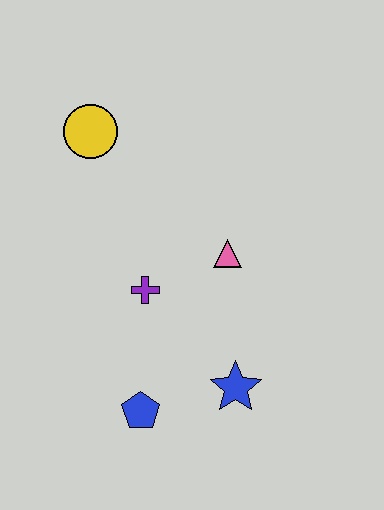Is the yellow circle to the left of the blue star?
Yes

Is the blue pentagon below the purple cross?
Yes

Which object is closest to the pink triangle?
The purple cross is closest to the pink triangle.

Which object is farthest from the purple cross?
The yellow circle is farthest from the purple cross.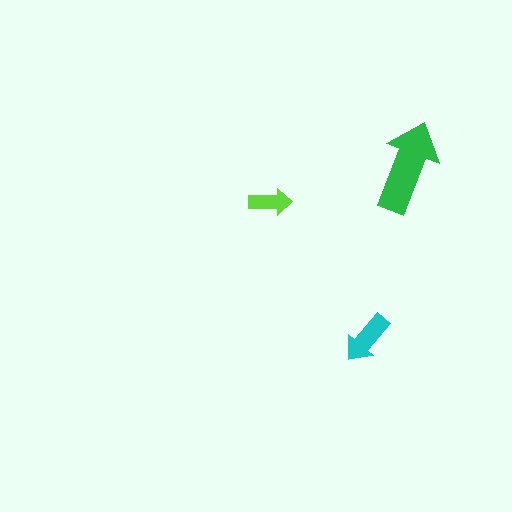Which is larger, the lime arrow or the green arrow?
The green one.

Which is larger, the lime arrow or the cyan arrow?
The cyan one.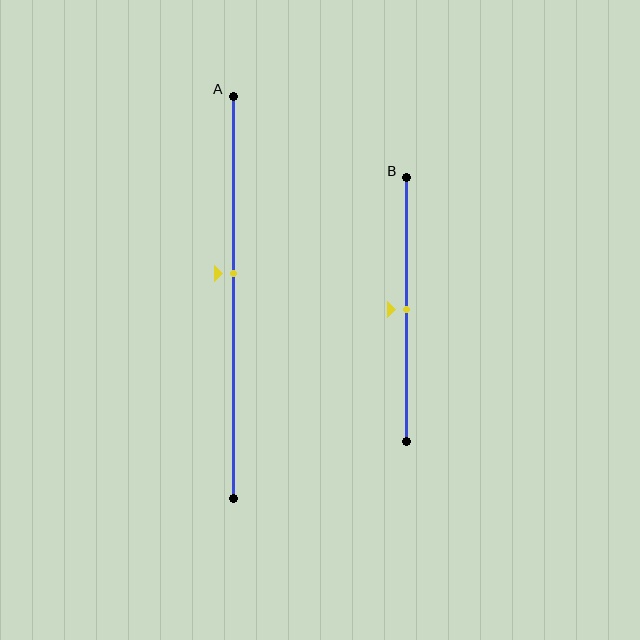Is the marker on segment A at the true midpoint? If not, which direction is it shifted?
No, the marker on segment A is shifted upward by about 6% of the segment length.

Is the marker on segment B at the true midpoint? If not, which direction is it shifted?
Yes, the marker on segment B is at the true midpoint.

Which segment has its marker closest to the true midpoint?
Segment B has its marker closest to the true midpoint.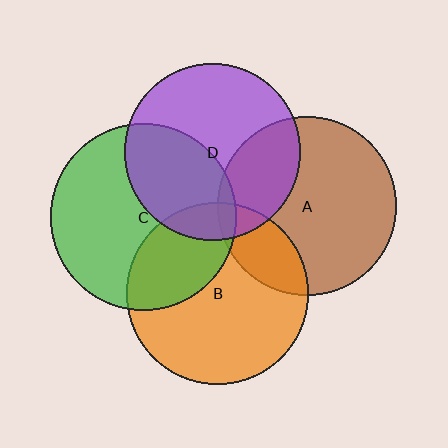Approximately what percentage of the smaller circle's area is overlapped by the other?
Approximately 40%.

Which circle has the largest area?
Circle C (green).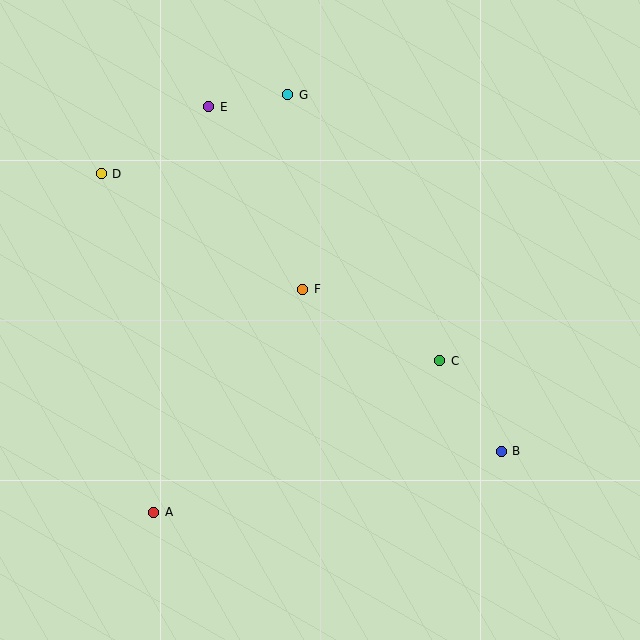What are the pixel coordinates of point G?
Point G is at (288, 95).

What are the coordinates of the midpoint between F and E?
The midpoint between F and E is at (256, 198).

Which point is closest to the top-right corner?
Point G is closest to the top-right corner.